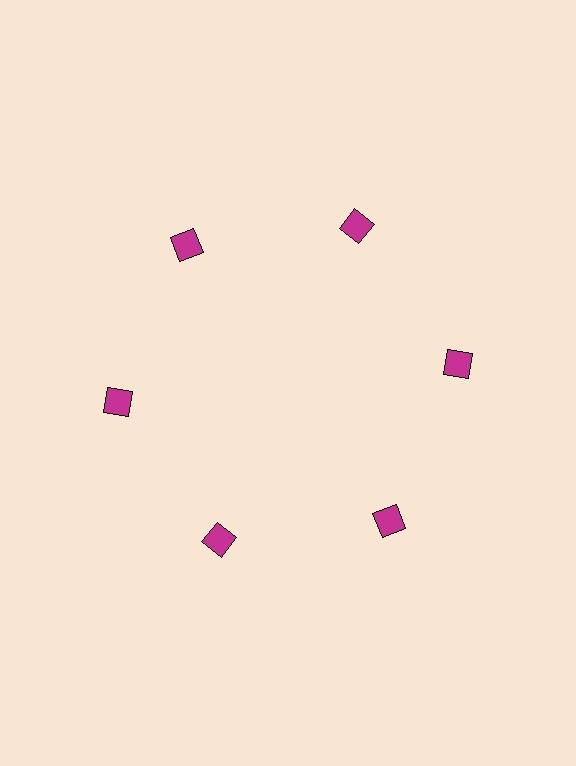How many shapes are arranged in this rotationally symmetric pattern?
There are 6 shapes, arranged in 6 groups of 1.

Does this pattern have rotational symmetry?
Yes, this pattern has 6-fold rotational symmetry. It looks the same after rotating 60 degrees around the center.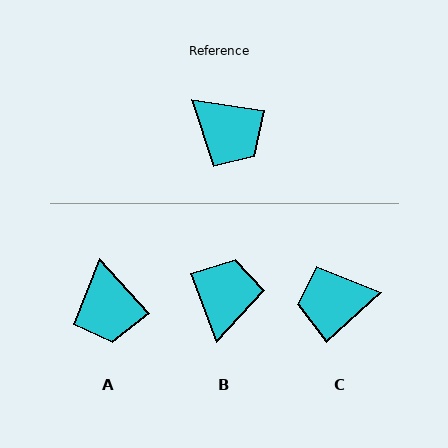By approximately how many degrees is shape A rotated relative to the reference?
Approximately 40 degrees clockwise.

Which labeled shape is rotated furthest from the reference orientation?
C, about 130 degrees away.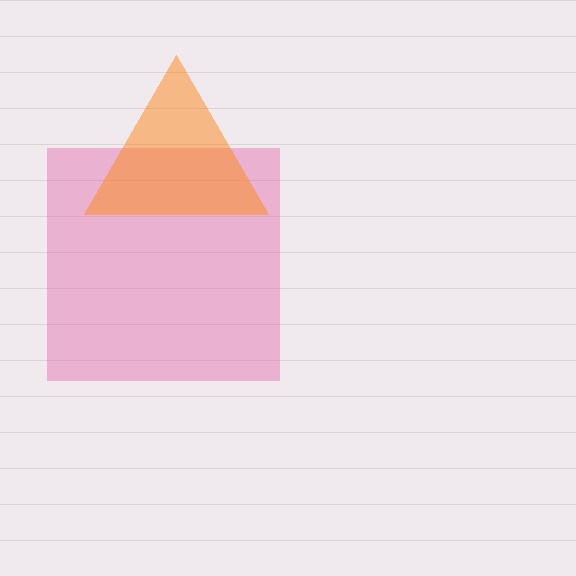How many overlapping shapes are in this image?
There are 2 overlapping shapes in the image.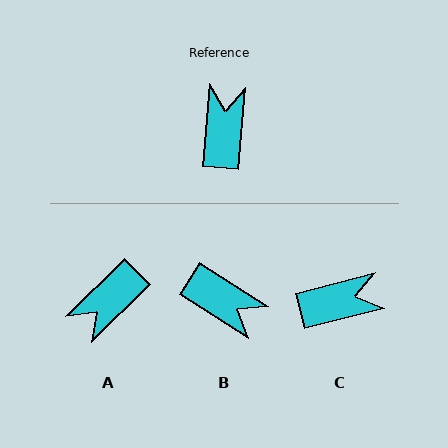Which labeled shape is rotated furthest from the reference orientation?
A, about 140 degrees away.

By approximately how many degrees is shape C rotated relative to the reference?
Approximately 70 degrees clockwise.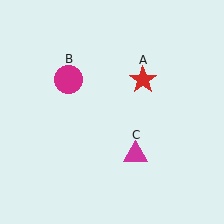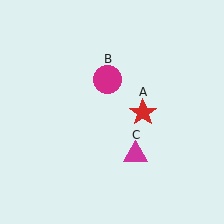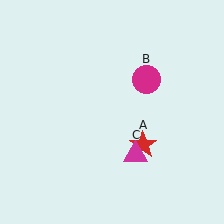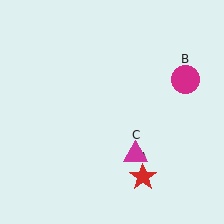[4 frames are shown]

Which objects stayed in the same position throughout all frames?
Magenta triangle (object C) remained stationary.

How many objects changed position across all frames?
2 objects changed position: red star (object A), magenta circle (object B).